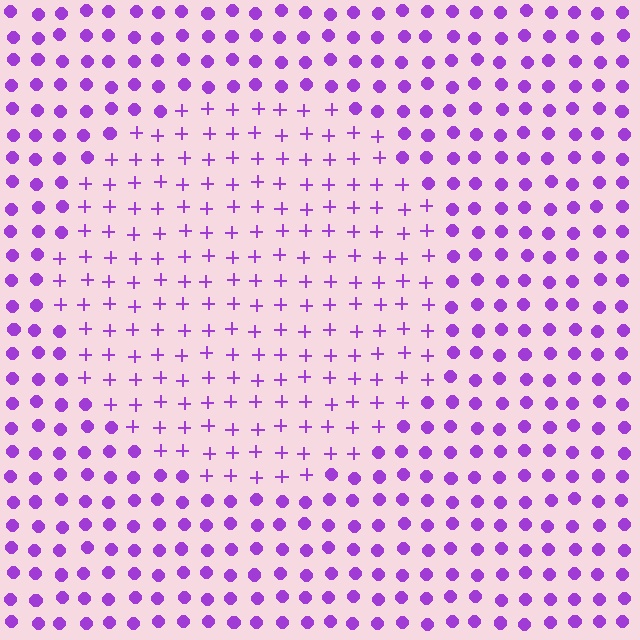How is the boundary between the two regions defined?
The boundary is defined by a change in element shape: plus signs inside vs. circles outside. All elements share the same color and spacing.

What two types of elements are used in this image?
The image uses plus signs inside the circle region and circles outside it.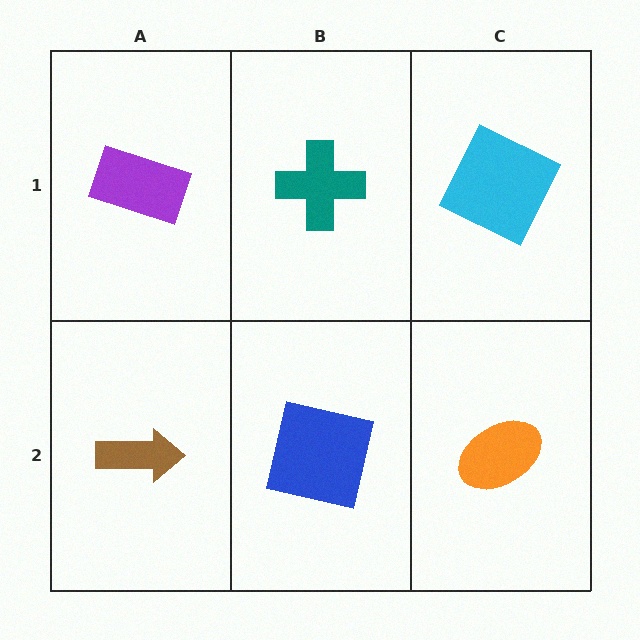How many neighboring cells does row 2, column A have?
2.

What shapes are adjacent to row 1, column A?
A brown arrow (row 2, column A), a teal cross (row 1, column B).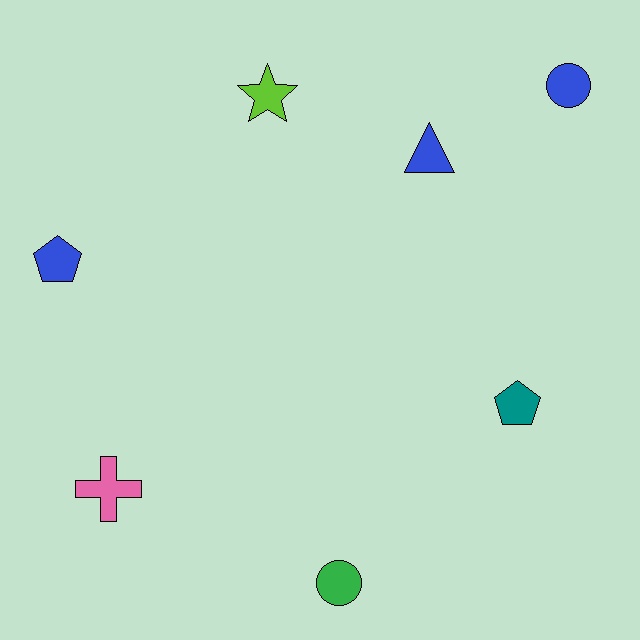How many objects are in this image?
There are 7 objects.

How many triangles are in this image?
There is 1 triangle.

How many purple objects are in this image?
There are no purple objects.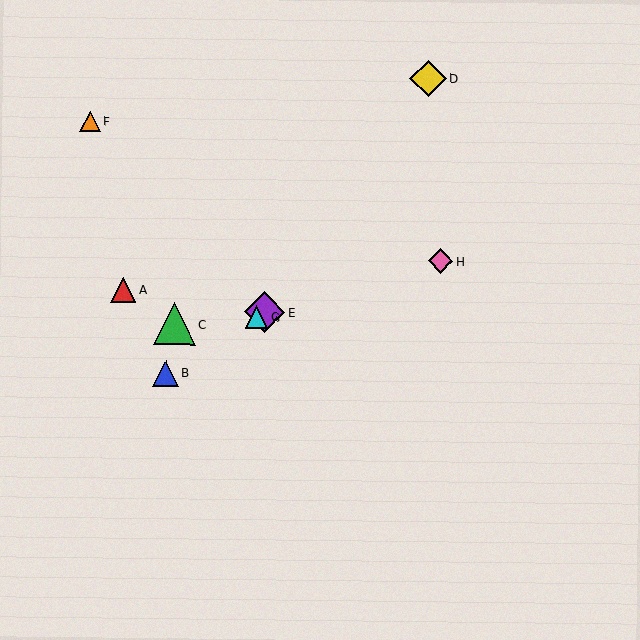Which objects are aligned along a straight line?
Objects B, E, G are aligned along a straight line.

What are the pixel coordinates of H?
Object H is at (440, 261).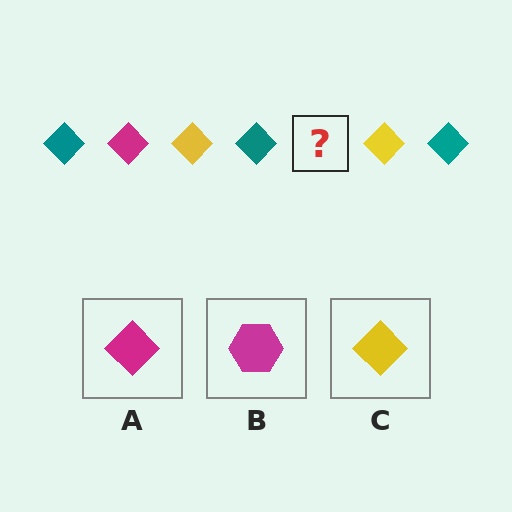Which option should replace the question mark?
Option A.